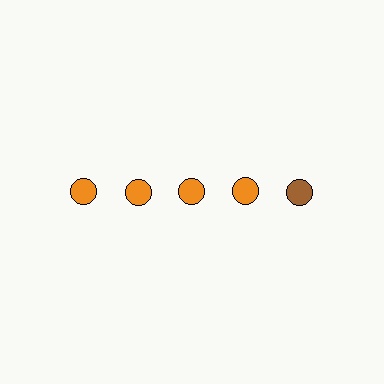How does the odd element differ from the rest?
It has a different color: brown instead of orange.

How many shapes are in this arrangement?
There are 5 shapes arranged in a grid pattern.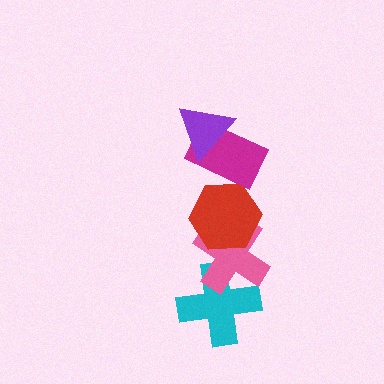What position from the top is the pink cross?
The pink cross is 4th from the top.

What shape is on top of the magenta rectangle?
The purple triangle is on top of the magenta rectangle.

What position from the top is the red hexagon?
The red hexagon is 3rd from the top.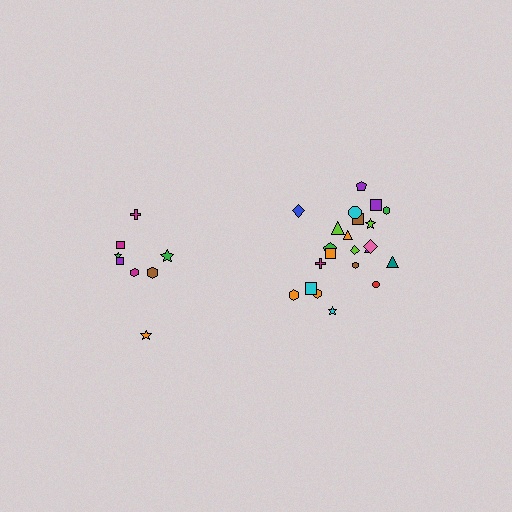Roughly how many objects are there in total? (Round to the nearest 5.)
Roughly 30 objects in total.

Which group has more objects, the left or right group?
The right group.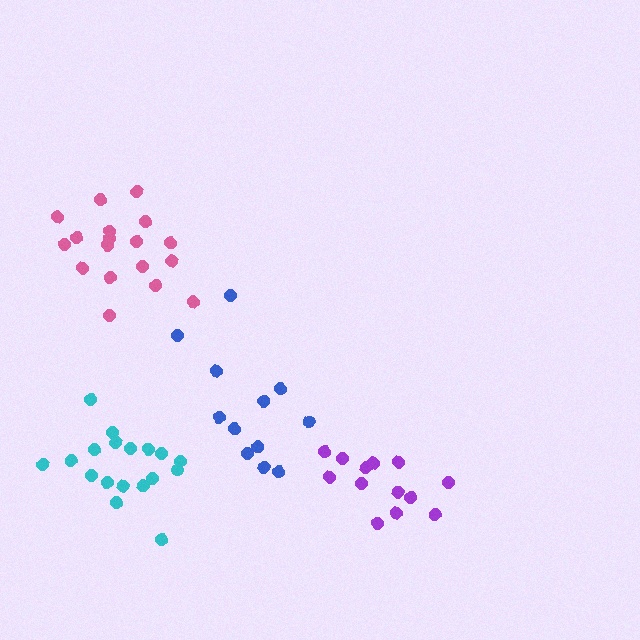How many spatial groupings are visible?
There are 4 spatial groupings.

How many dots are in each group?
Group 1: 18 dots, Group 2: 18 dots, Group 3: 13 dots, Group 4: 12 dots (61 total).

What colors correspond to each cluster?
The clusters are colored: cyan, pink, purple, blue.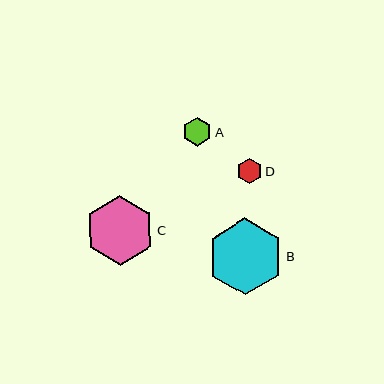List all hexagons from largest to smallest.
From largest to smallest: B, C, A, D.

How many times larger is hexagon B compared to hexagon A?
Hexagon B is approximately 2.6 times the size of hexagon A.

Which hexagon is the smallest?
Hexagon D is the smallest with a size of approximately 26 pixels.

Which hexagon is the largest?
Hexagon B is the largest with a size of approximately 76 pixels.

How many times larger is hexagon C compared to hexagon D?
Hexagon C is approximately 2.7 times the size of hexagon D.